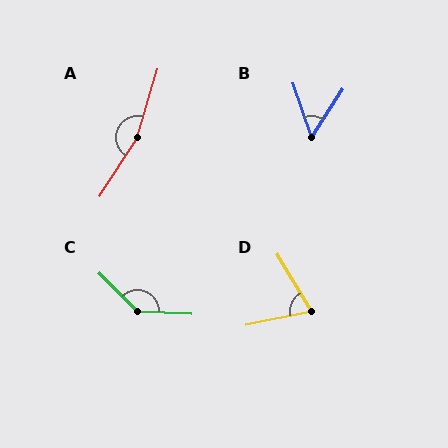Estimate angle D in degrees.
Approximately 71 degrees.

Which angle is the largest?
A, at approximately 164 degrees.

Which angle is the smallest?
B, at approximately 52 degrees.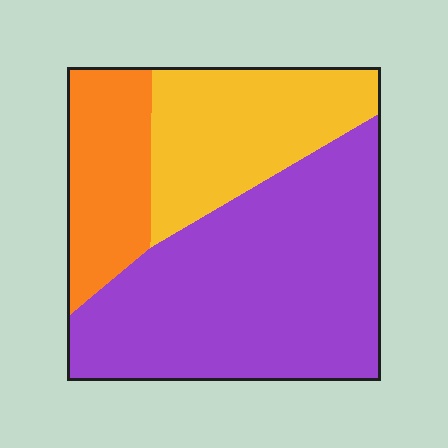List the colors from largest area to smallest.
From largest to smallest: purple, yellow, orange.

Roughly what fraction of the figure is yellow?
Yellow covers roughly 25% of the figure.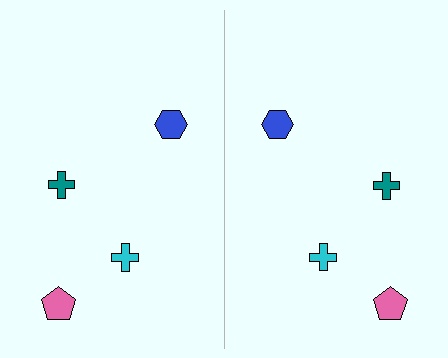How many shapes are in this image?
There are 8 shapes in this image.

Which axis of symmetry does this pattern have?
The pattern has a vertical axis of symmetry running through the center of the image.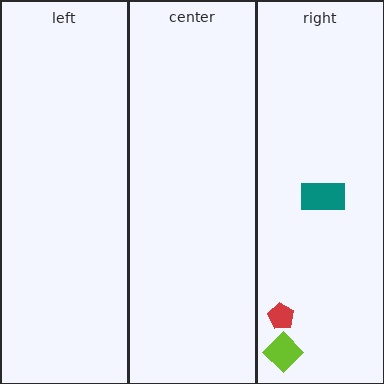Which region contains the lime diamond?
The right region.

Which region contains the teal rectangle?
The right region.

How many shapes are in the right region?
3.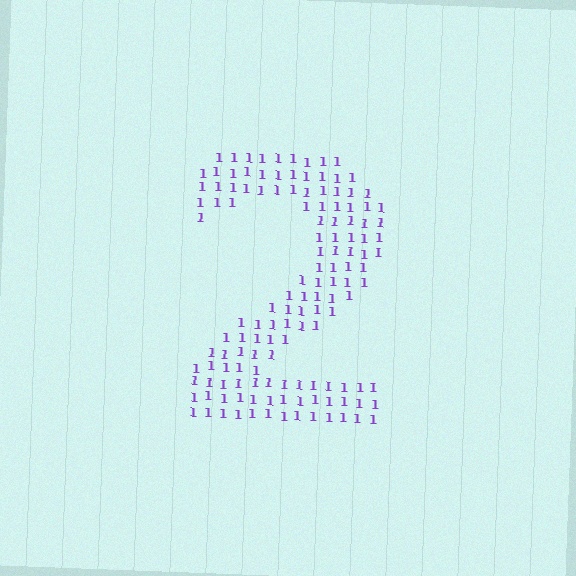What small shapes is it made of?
It is made of small digit 1's.